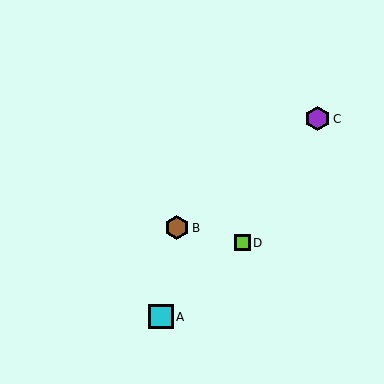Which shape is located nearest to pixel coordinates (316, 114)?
The purple hexagon (labeled C) at (318, 119) is nearest to that location.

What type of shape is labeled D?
Shape D is a lime square.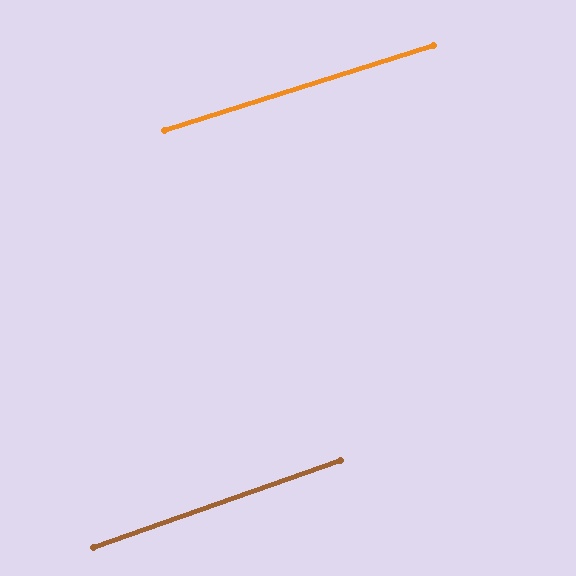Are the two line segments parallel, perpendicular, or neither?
Parallel — their directions differ by only 1.9°.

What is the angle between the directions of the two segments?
Approximately 2 degrees.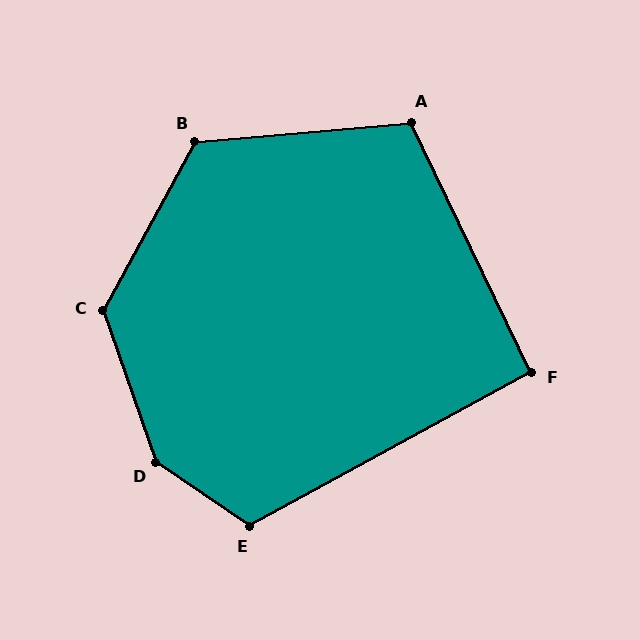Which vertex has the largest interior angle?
D, at approximately 143 degrees.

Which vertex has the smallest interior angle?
F, at approximately 93 degrees.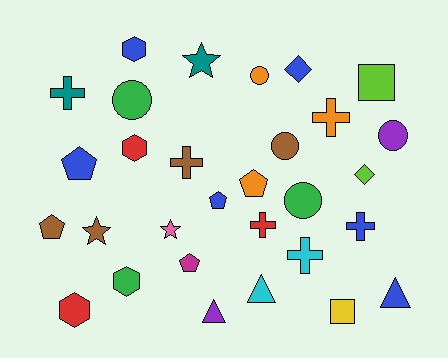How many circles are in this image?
There are 5 circles.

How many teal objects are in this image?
There are 2 teal objects.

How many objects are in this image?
There are 30 objects.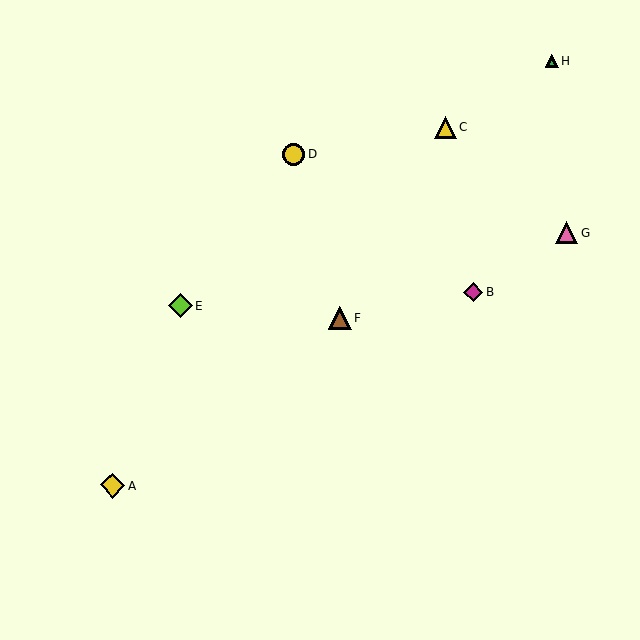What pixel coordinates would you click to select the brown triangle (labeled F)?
Click at (340, 318) to select the brown triangle F.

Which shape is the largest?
The yellow diamond (labeled A) is the largest.